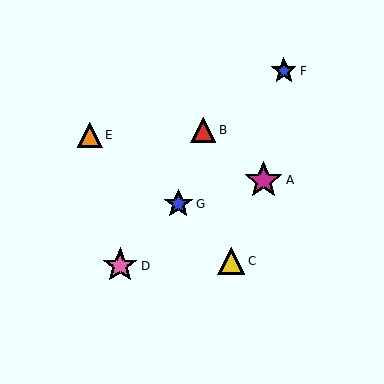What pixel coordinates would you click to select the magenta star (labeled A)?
Click at (264, 181) to select the magenta star A.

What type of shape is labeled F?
Shape F is a blue star.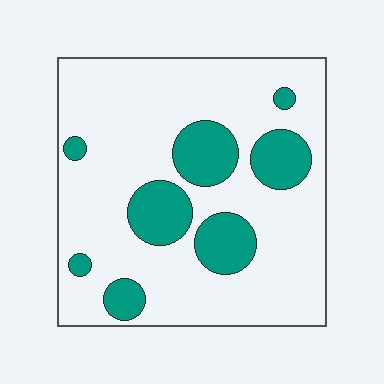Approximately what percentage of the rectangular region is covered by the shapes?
Approximately 20%.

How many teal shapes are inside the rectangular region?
8.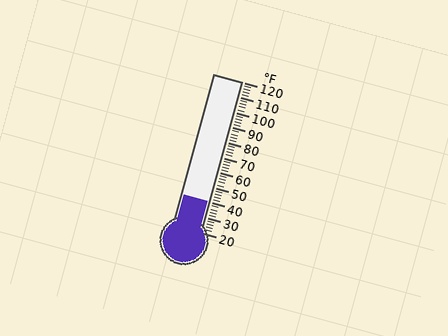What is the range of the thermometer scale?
The thermometer scale ranges from 20°F to 120°F.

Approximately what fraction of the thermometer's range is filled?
The thermometer is filled to approximately 20% of its range.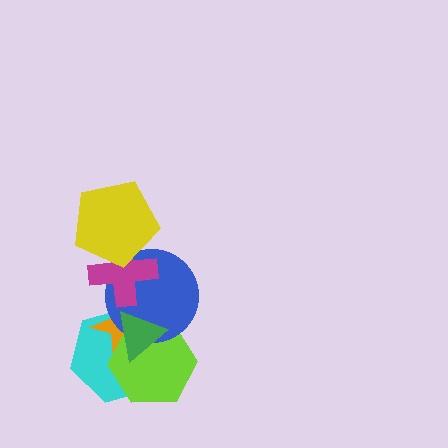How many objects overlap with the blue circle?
6 objects overlap with the blue circle.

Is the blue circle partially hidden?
Yes, it is partially covered by another shape.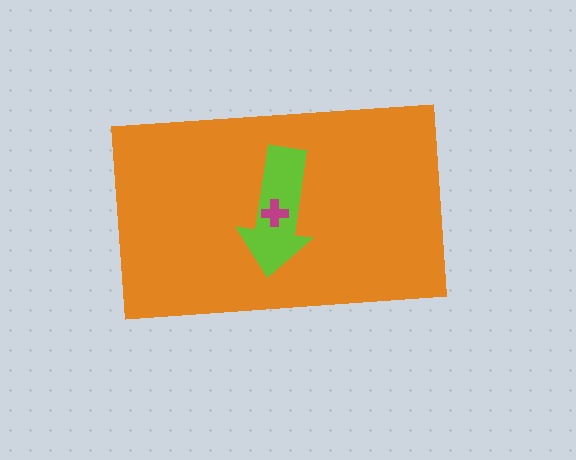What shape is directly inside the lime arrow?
The magenta cross.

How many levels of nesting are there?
3.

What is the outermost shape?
The orange rectangle.